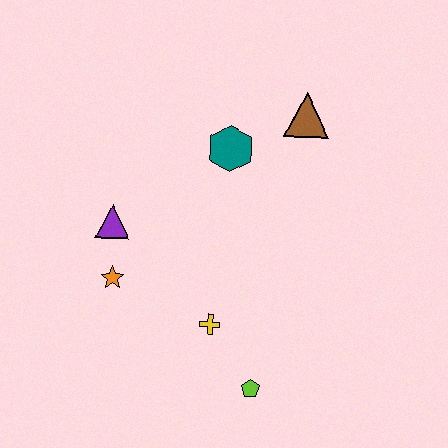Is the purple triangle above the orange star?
Yes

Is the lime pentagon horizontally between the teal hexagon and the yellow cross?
No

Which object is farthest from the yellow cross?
The brown triangle is farthest from the yellow cross.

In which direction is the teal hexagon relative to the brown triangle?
The teal hexagon is to the left of the brown triangle.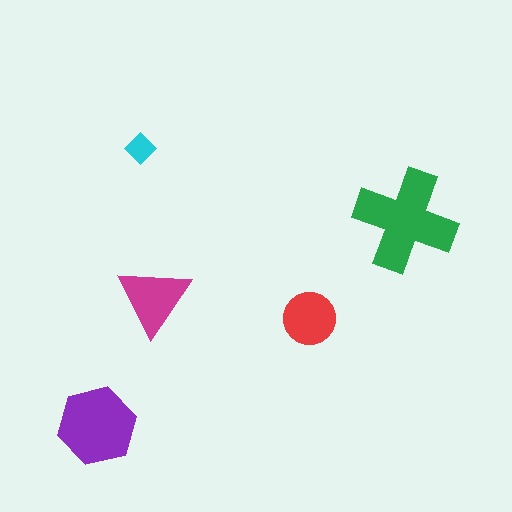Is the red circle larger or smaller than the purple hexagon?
Smaller.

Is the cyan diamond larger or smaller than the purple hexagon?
Smaller.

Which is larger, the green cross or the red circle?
The green cross.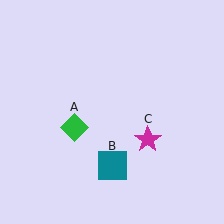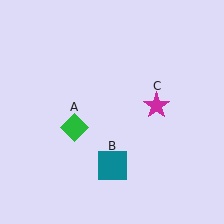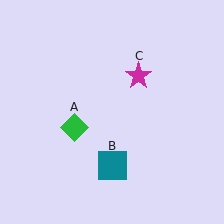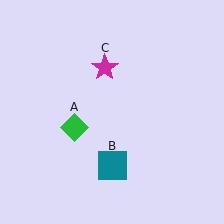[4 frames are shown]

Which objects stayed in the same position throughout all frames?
Green diamond (object A) and teal square (object B) remained stationary.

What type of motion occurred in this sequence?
The magenta star (object C) rotated counterclockwise around the center of the scene.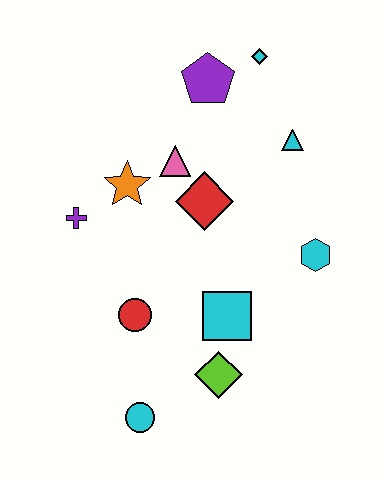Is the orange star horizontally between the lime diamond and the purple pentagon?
No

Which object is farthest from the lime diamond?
The cyan diamond is farthest from the lime diamond.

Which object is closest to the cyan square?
The lime diamond is closest to the cyan square.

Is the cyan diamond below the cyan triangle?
No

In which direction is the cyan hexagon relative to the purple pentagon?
The cyan hexagon is below the purple pentagon.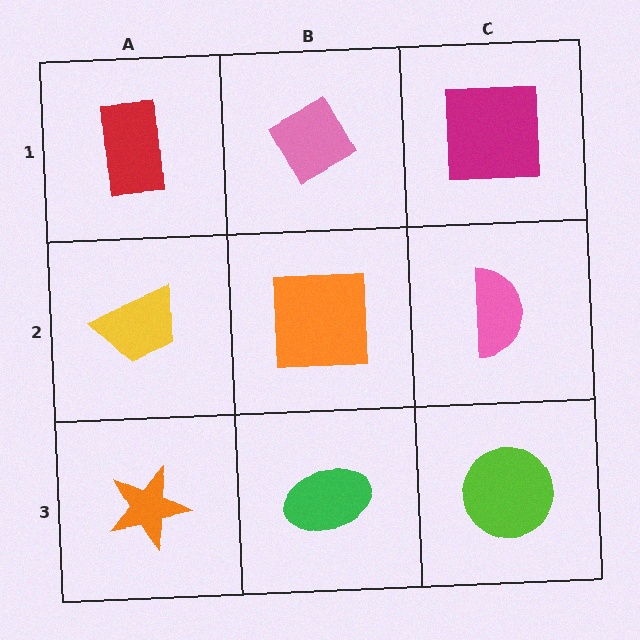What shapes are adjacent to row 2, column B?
A pink diamond (row 1, column B), a green ellipse (row 3, column B), a yellow trapezoid (row 2, column A), a pink semicircle (row 2, column C).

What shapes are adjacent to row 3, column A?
A yellow trapezoid (row 2, column A), a green ellipse (row 3, column B).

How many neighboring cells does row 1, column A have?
2.